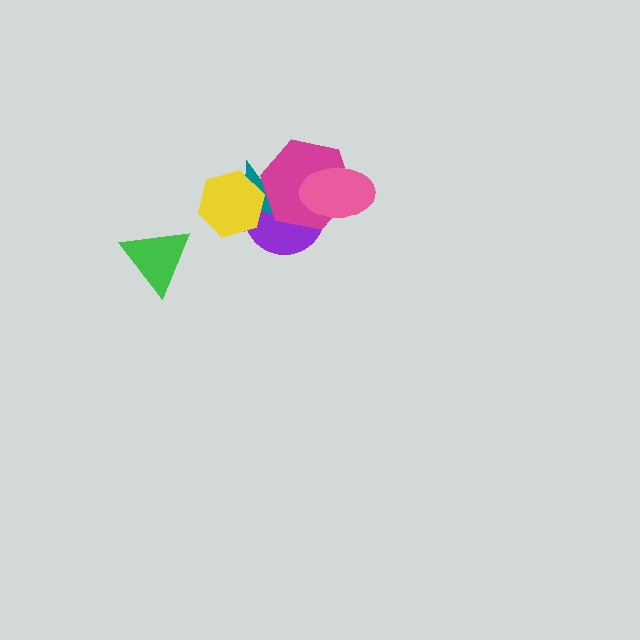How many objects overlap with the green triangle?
0 objects overlap with the green triangle.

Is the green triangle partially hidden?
No, no other shape covers it.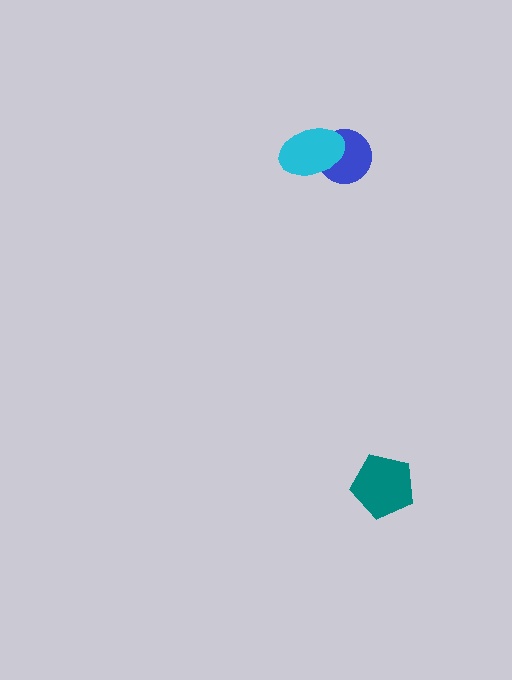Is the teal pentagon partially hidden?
No, no other shape covers it.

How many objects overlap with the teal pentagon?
0 objects overlap with the teal pentagon.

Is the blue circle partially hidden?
Yes, it is partially covered by another shape.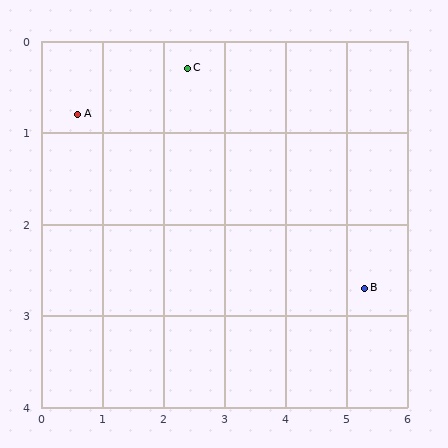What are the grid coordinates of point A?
Point A is at approximately (0.6, 0.8).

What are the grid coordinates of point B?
Point B is at approximately (5.3, 2.7).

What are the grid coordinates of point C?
Point C is at approximately (2.4, 0.3).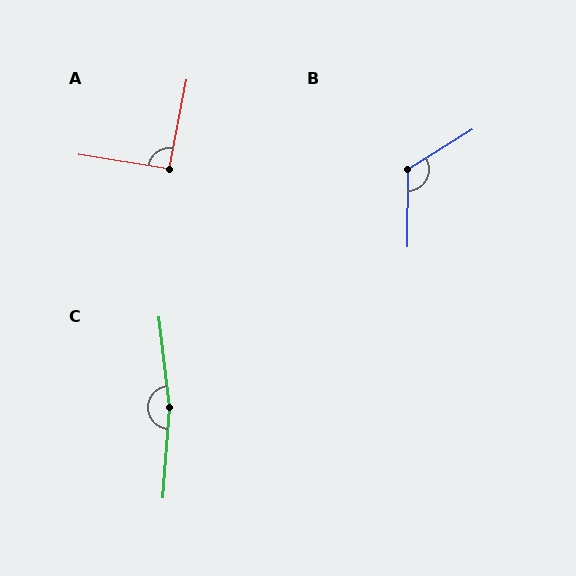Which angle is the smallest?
A, at approximately 92 degrees.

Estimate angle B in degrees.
Approximately 122 degrees.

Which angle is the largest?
C, at approximately 169 degrees.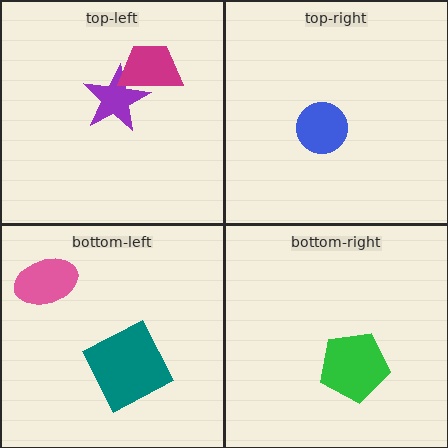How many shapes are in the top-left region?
2.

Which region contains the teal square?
The bottom-left region.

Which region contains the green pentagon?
The bottom-right region.